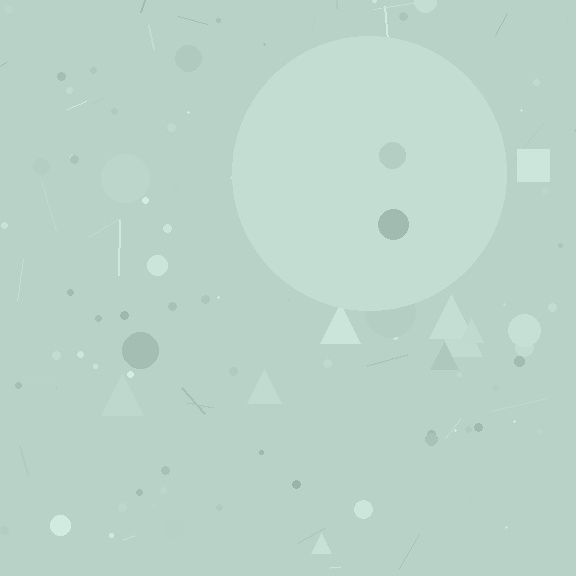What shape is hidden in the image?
A circle is hidden in the image.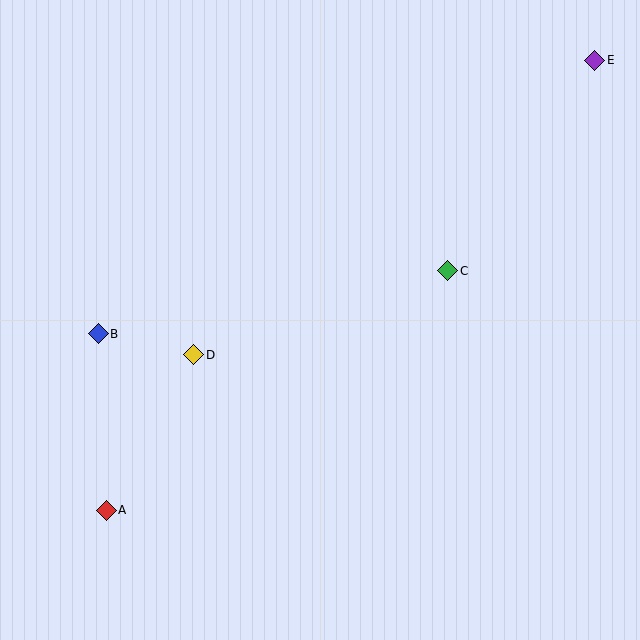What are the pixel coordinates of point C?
Point C is at (448, 271).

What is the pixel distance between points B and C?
The distance between B and C is 355 pixels.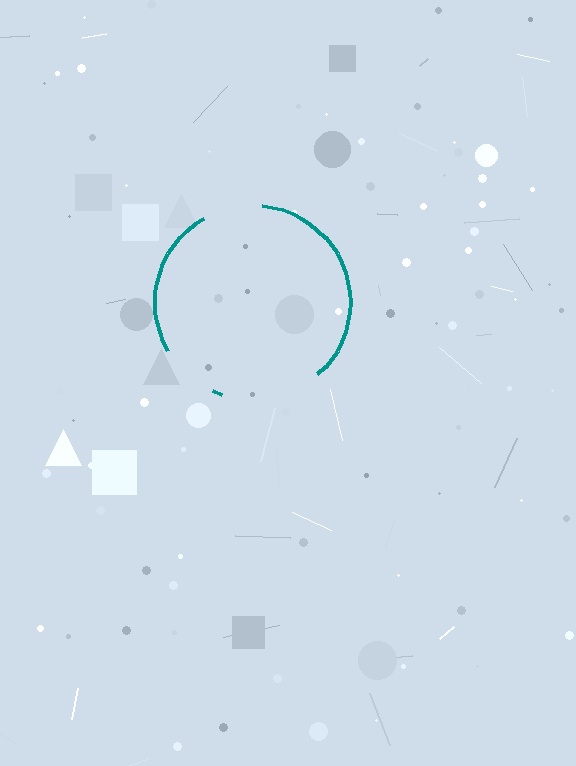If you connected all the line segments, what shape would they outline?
They would outline a circle.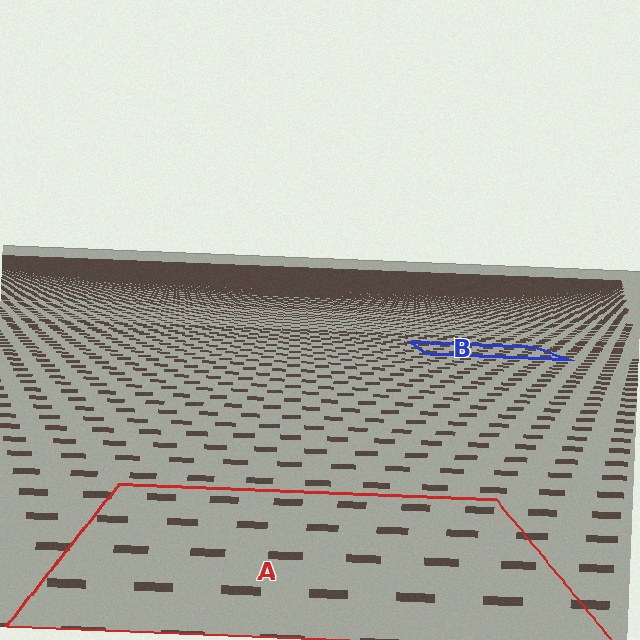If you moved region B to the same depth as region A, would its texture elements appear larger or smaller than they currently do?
They would appear larger. At a closer depth, the same texture elements are projected at a bigger on-screen size.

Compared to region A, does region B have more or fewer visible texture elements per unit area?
Region B has more texture elements per unit area — they are packed more densely because it is farther away.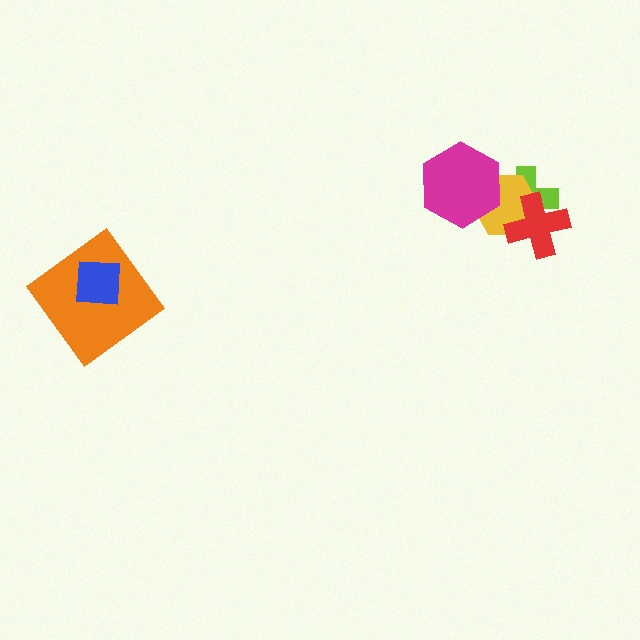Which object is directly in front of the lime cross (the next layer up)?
The yellow hexagon is directly in front of the lime cross.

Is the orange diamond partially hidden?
Yes, it is partially covered by another shape.